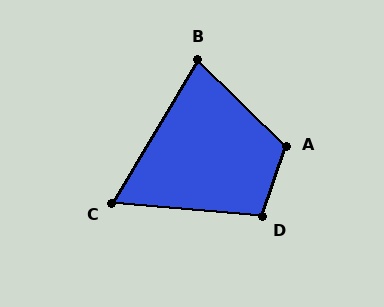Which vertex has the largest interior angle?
A, at approximately 116 degrees.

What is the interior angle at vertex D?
Approximately 104 degrees (obtuse).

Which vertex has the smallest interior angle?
C, at approximately 64 degrees.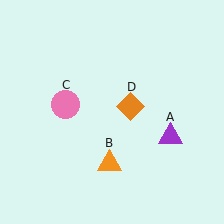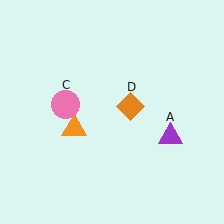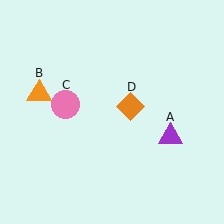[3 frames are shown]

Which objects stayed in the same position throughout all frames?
Purple triangle (object A) and pink circle (object C) and orange diamond (object D) remained stationary.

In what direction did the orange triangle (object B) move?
The orange triangle (object B) moved up and to the left.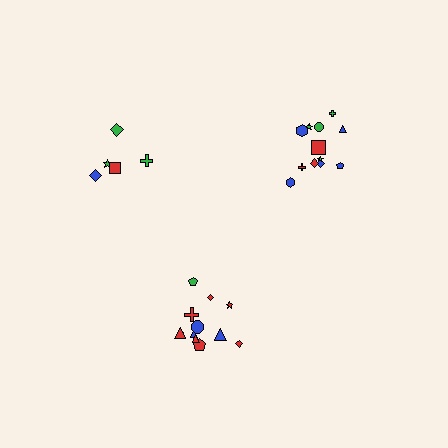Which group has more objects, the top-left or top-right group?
The top-right group.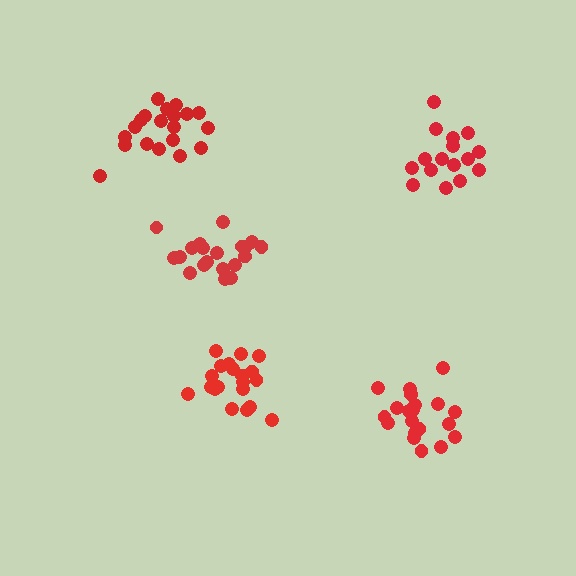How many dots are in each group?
Group 1: 20 dots, Group 2: 20 dots, Group 3: 20 dots, Group 4: 20 dots, Group 5: 16 dots (96 total).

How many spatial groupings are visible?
There are 5 spatial groupings.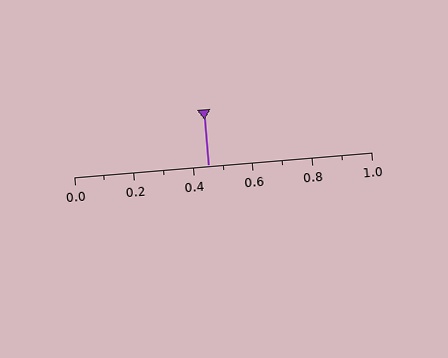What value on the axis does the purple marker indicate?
The marker indicates approximately 0.45.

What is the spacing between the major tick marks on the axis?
The major ticks are spaced 0.2 apart.